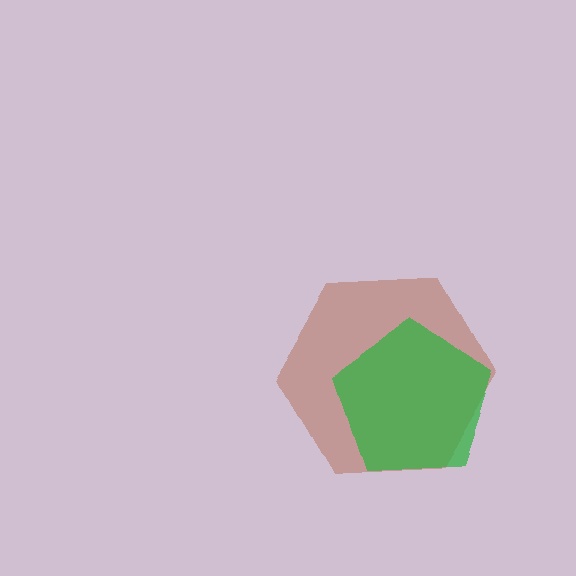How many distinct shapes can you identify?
There are 2 distinct shapes: a brown hexagon, a green pentagon.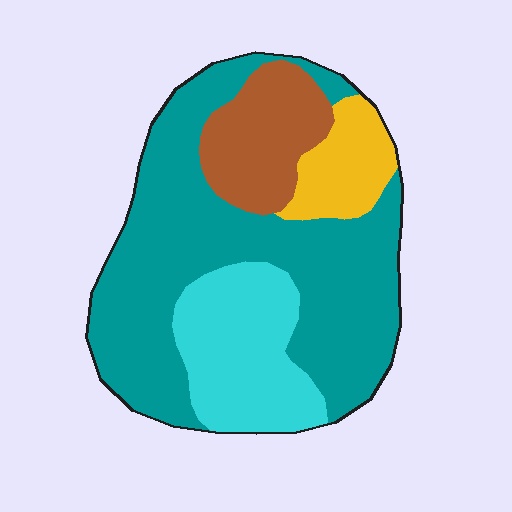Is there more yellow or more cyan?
Cyan.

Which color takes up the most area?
Teal, at roughly 55%.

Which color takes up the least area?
Yellow, at roughly 10%.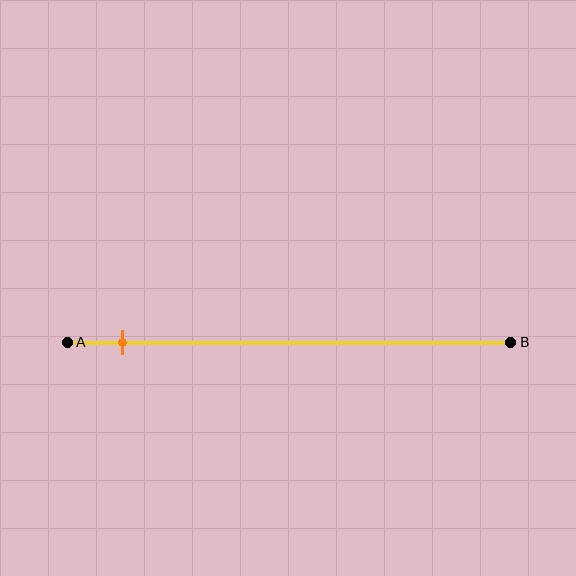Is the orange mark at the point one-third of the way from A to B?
No, the mark is at about 10% from A, not at the 33% one-third point.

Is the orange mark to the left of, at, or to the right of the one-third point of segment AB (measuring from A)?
The orange mark is to the left of the one-third point of segment AB.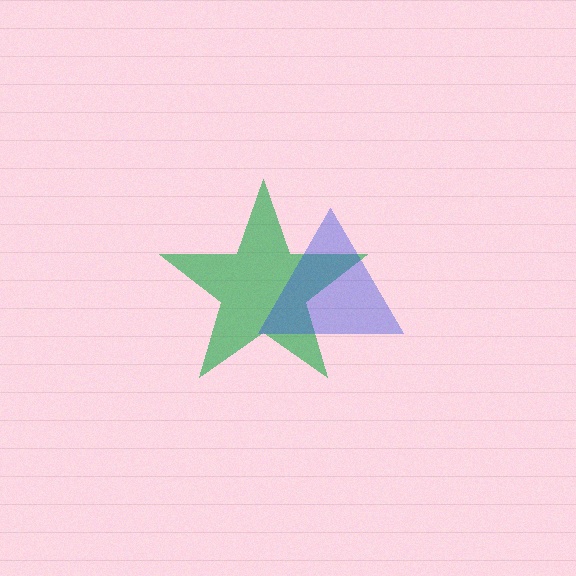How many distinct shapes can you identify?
There are 2 distinct shapes: a green star, a blue triangle.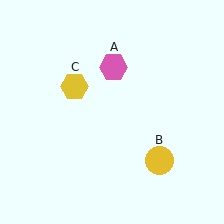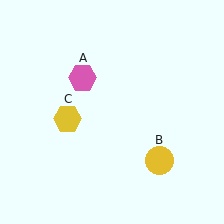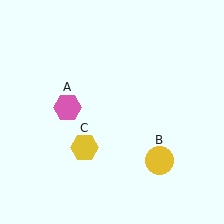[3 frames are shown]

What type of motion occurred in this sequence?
The pink hexagon (object A), yellow hexagon (object C) rotated counterclockwise around the center of the scene.